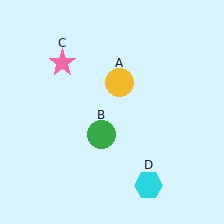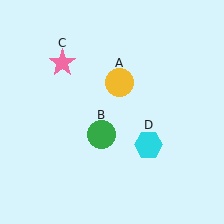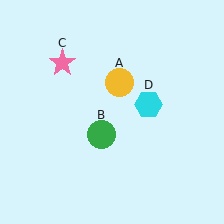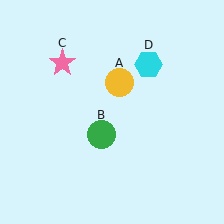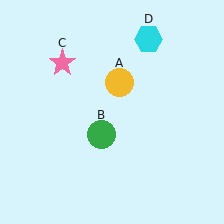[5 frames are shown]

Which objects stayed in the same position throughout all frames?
Yellow circle (object A) and green circle (object B) and pink star (object C) remained stationary.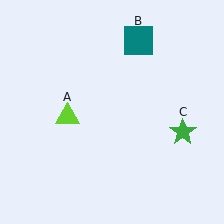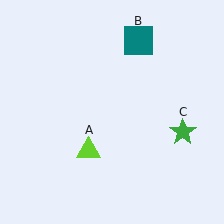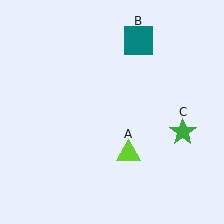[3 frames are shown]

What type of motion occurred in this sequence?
The lime triangle (object A) rotated counterclockwise around the center of the scene.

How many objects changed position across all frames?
1 object changed position: lime triangle (object A).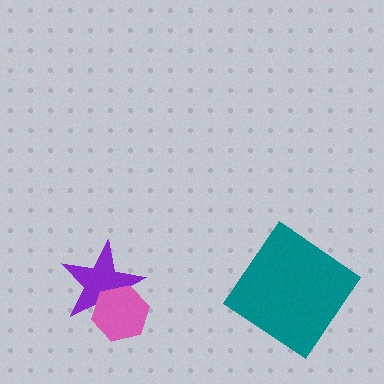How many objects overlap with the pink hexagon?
1 object overlaps with the pink hexagon.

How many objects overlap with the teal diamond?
0 objects overlap with the teal diamond.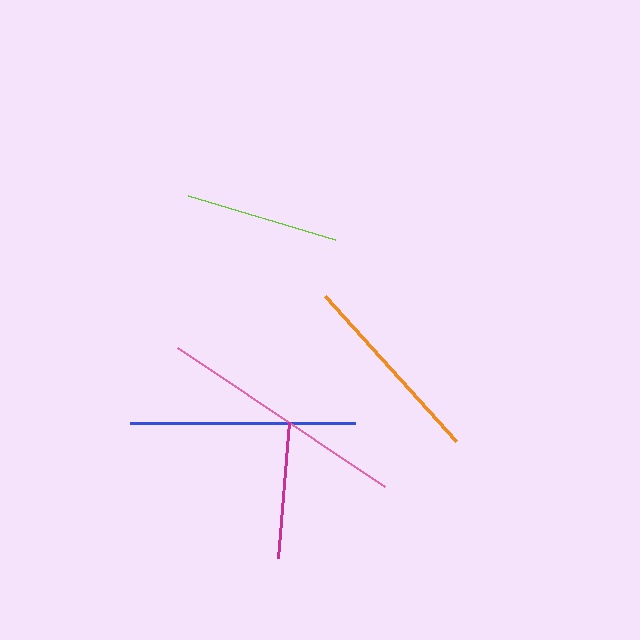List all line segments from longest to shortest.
From longest to shortest: pink, blue, orange, lime, magenta.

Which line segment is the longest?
The pink line is the longest at approximately 249 pixels.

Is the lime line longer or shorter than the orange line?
The orange line is longer than the lime line.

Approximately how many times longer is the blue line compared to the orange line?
The blue line is approximately 1.2 times the length of the orange line.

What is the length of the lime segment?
The lime segment is approximately 154 pixels long.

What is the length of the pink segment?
The pink segment is approximately 249 pixels long.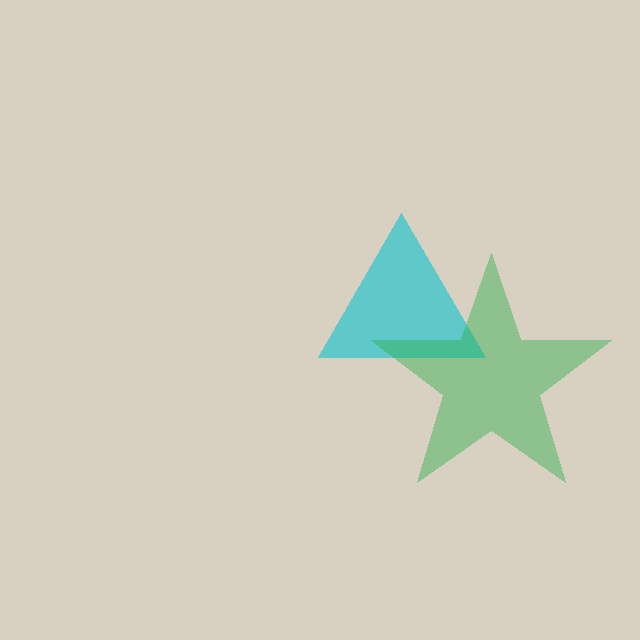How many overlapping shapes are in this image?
There are 2 overlapping shapes in the image.